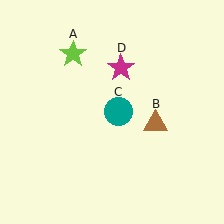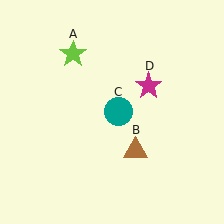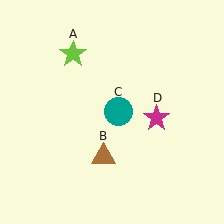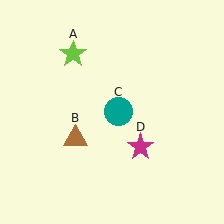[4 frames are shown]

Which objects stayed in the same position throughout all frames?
Lime star (object A) and teal circle (object C) remained stationary.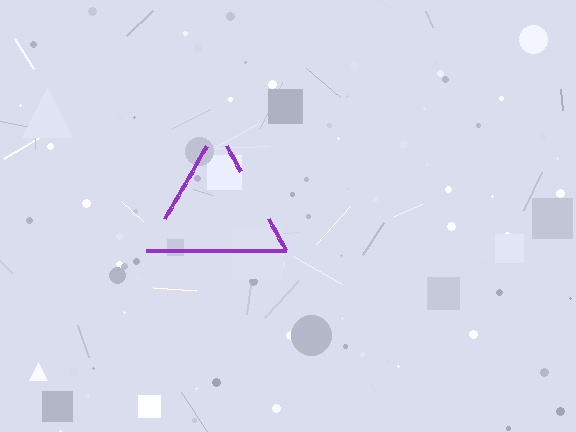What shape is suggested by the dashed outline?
The dashed outline suggests a triangle.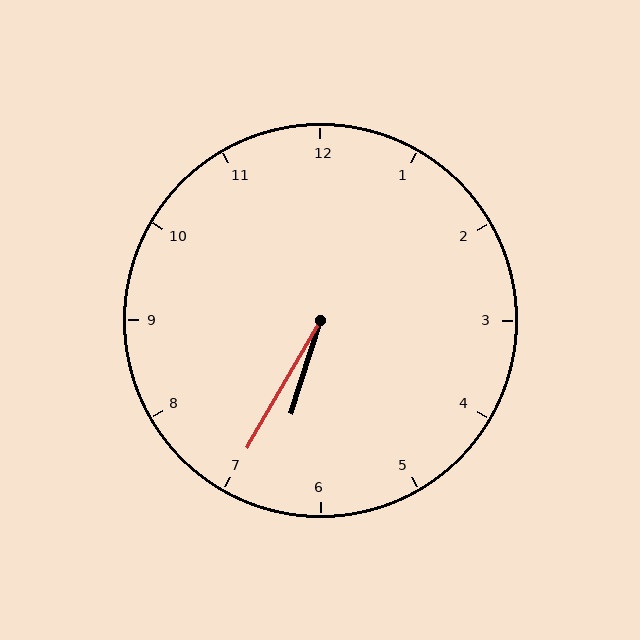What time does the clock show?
6:35.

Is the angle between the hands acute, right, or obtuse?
It is acute.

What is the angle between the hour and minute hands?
Approximately 12 degrees.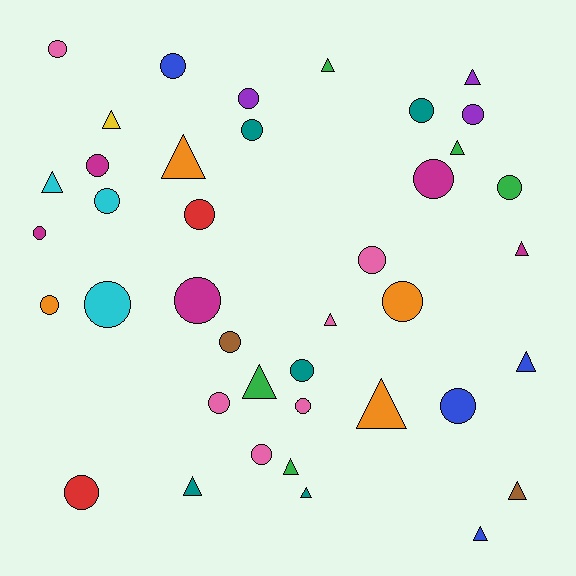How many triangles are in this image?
There are 16 triangles.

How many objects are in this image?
There are 40 objects.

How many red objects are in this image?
There are 2 red objects.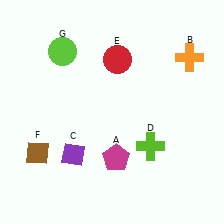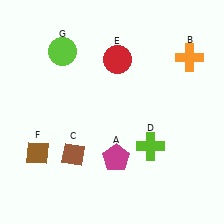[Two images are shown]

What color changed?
The diamond (C) changed from purple in Image 1 to brown in Image 2.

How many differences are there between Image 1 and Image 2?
There is 1 difference between the two images.